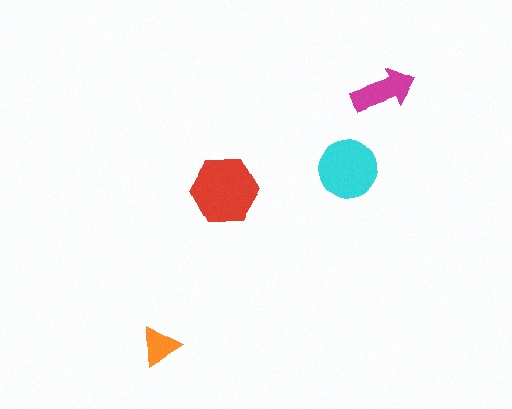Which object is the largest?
The red hexagon.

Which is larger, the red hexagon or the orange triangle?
The red hexagon.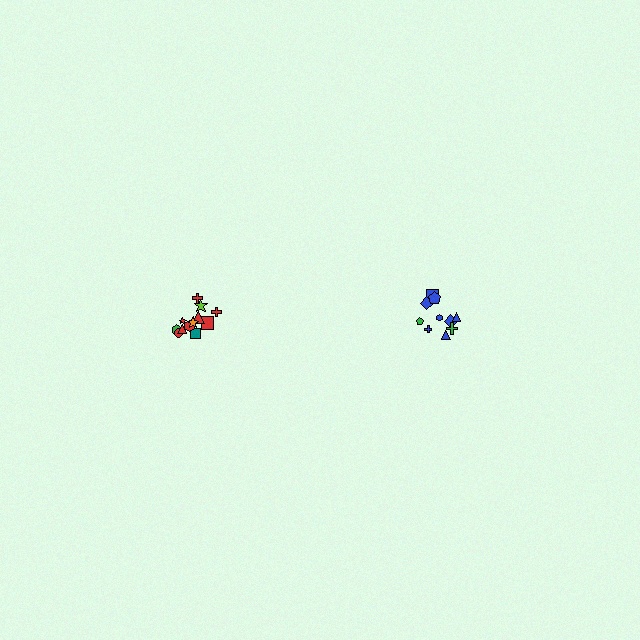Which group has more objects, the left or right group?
The left group.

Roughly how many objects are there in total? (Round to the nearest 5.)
Roughly 20 objects in total.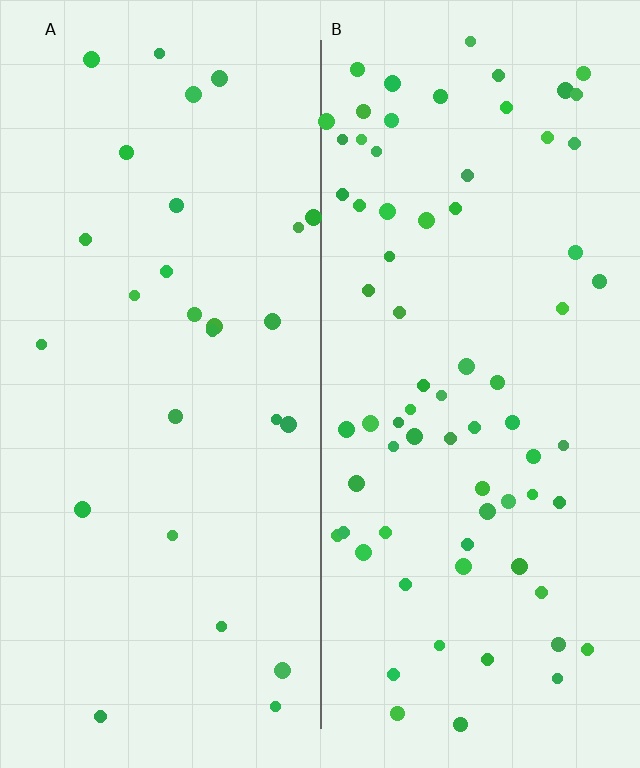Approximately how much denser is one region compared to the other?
Approximately 2.7× — region B over region A.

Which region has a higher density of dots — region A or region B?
B (the right).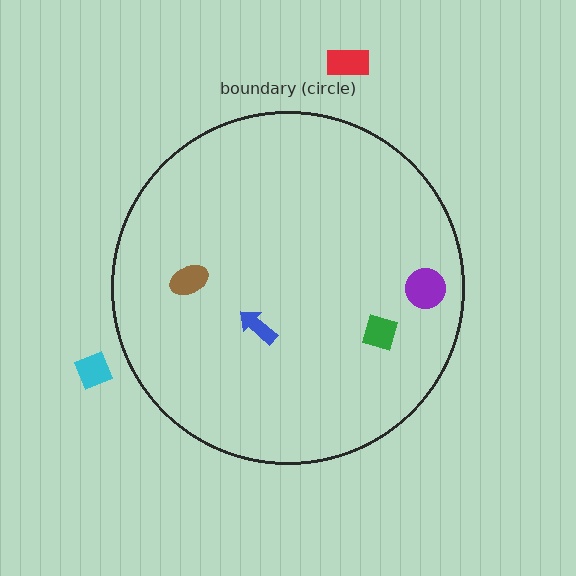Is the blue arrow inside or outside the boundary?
Inside.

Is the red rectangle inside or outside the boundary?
Outside.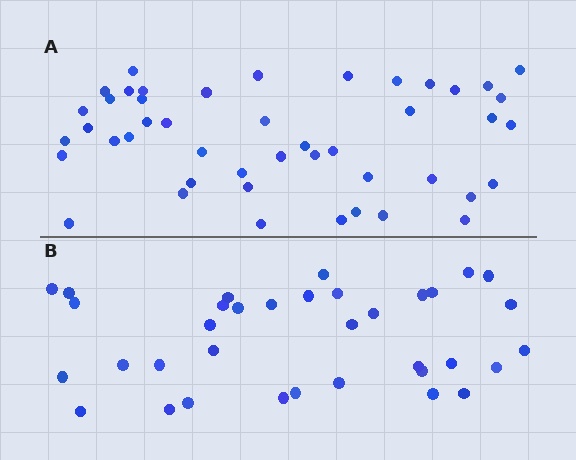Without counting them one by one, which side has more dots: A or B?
Region A (the top region) has more dots.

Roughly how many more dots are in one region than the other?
Region A has roughly 12 or so more dots than region B.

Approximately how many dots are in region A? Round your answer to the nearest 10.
About 50 dots. (The exact count is 46, which rounds to 50.)